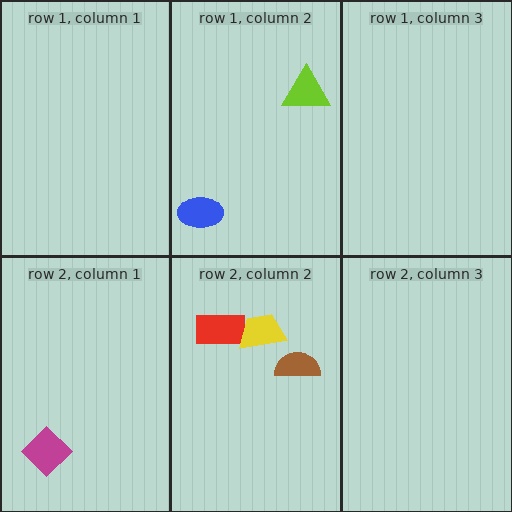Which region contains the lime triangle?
The row 1, column 2 region.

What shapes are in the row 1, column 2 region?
The lime triangle, the blue ellipse.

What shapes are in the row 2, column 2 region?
The red rectangle, the brown semicircle, the yellow trapezoid.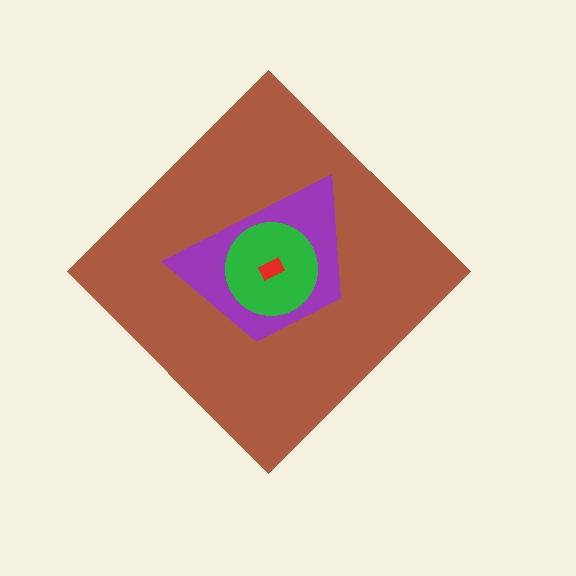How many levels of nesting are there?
4.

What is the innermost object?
The red rectangle.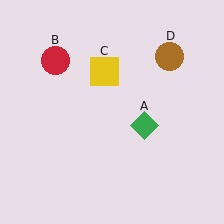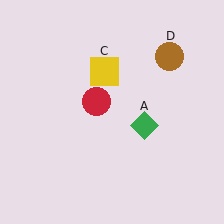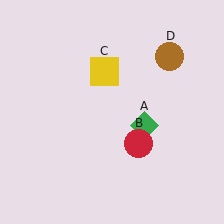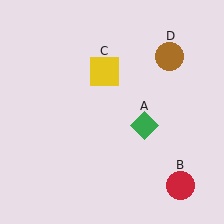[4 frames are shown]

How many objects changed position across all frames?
1 object changed position: red circle (object B).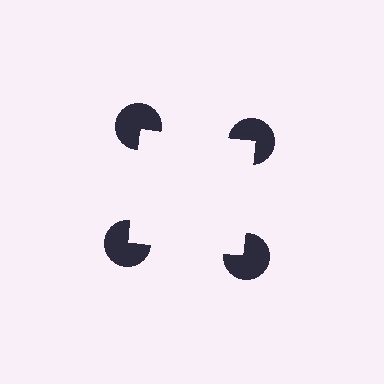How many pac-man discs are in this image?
There are 4 — one at each vertex of the illusory square.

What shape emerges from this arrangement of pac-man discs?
An illusory square — its edges are inferred from the aligned wedge cuts in the pac-man discs, not physically drawn.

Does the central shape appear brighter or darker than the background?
It typically appears slightly brighter than the background, even though no actual brightness change is drawn.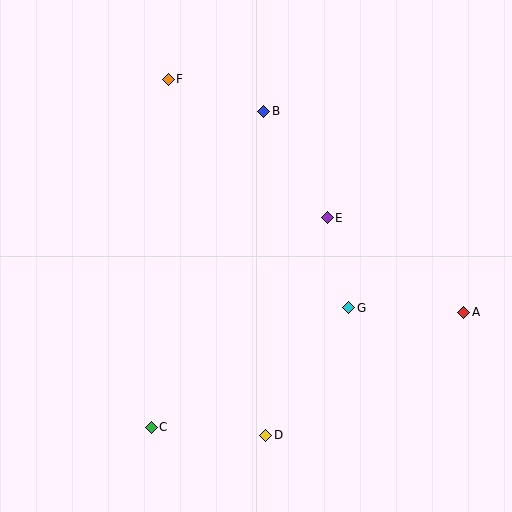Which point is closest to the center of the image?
Point E at (327, 218) is closest to the center.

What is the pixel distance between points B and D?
The distance between B and D is 324 pixels.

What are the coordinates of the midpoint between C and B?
The midpoint between C and B is at (208, 269).